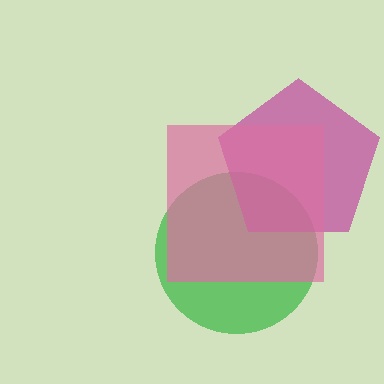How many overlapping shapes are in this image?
There are 3 overlapping shapes in the image.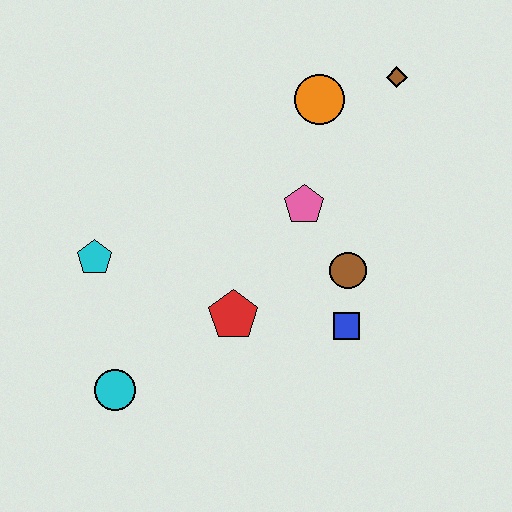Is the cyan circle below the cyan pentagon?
Yes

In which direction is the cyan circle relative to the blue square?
The cyan circle is to the left of the blue square.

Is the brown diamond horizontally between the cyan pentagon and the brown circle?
No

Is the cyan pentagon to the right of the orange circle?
No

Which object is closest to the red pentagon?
The blue square is closest to the red pentagon.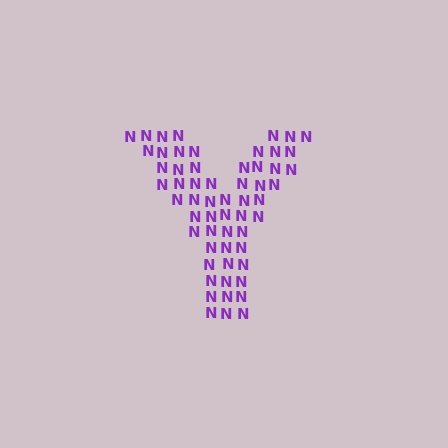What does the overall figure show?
The overall figure shows the letter Y.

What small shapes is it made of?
It is made of small letter N's.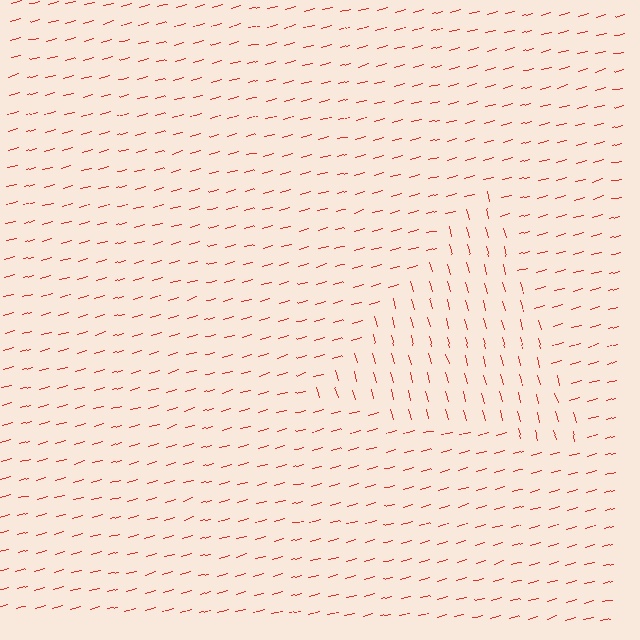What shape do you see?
I see a triangle.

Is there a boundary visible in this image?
Yes, there is a texture boundary formed by a change in line orientation.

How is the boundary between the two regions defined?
The boundary is defined purely by a change in line orientation (approximately 90 degrees difference). All lines are the same color and thickness.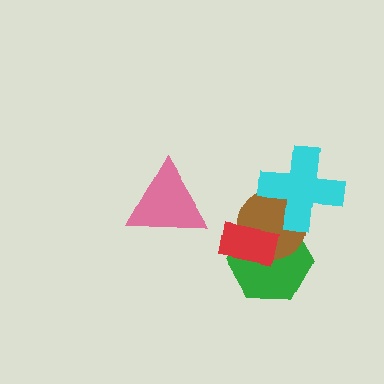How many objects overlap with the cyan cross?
2 objects overlap with the cyan cross.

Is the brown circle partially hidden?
Yes, it is partially covered by another shape.